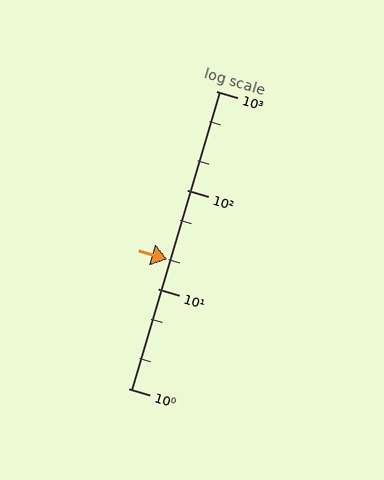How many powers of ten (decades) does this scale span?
The scale spans 3 decades, from 1 to 1000.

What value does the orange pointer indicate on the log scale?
The pointer indicates approximately 20.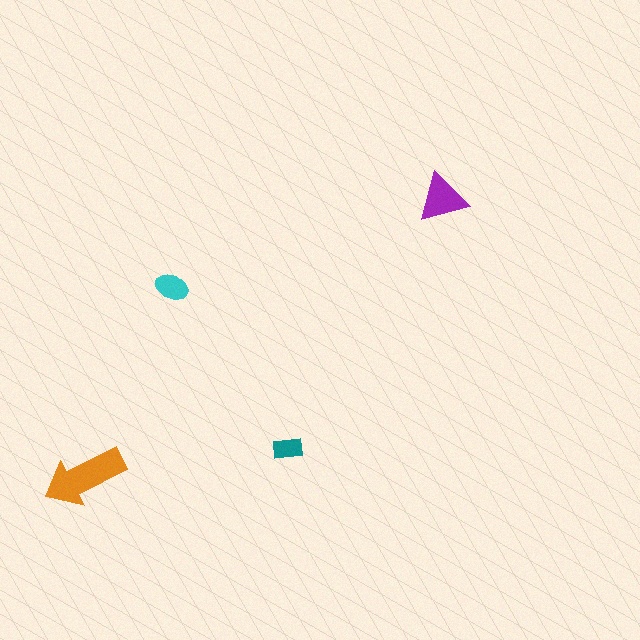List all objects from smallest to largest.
The teal rectangle, the cyan ellipse, the purple triangle, the orange arrow.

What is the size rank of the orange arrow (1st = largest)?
1st.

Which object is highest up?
The purple triangle is topmost.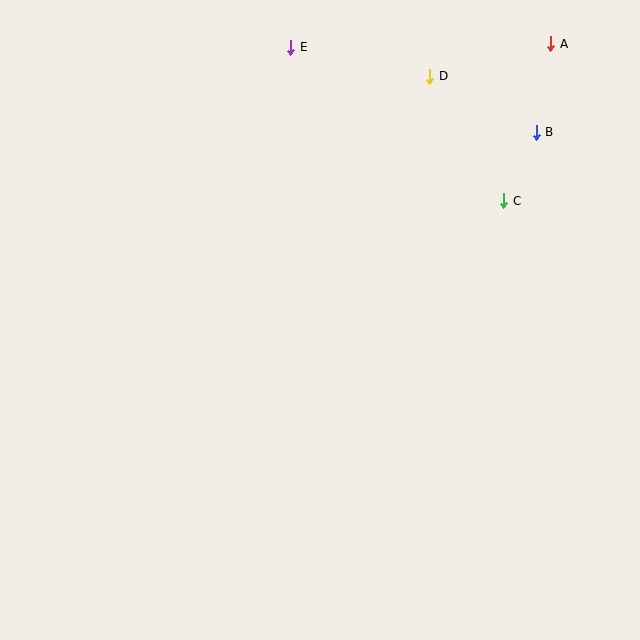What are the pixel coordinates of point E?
Point E is at (291, 47).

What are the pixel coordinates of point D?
Point D is at (430, 76).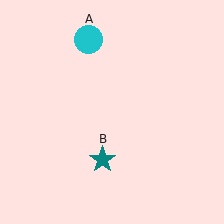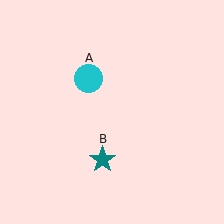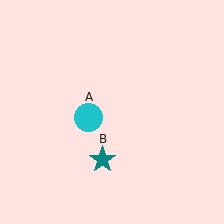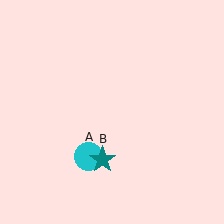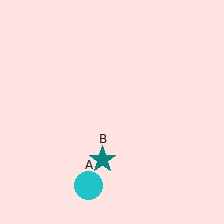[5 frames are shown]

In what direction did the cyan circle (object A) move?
The cyan circle (object A) moved down.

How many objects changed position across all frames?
1 object changed position: cyan circle (object A).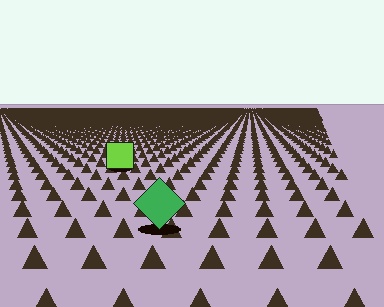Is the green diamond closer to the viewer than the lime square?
Yes. The green diamond is closer — you can tell from the texture gradient: the ground texture is coarser near it.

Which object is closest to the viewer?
The green diamond is closest. The texture marks near it are larger and more spread out.